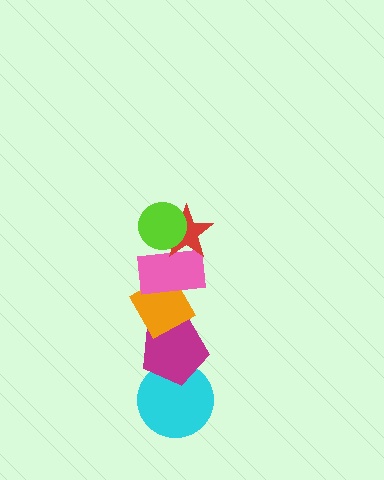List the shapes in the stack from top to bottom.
From top to bottom: the lime circle, the red star, the pink rectangle, the orange diamond, the magenta pentagon, the cyan circle.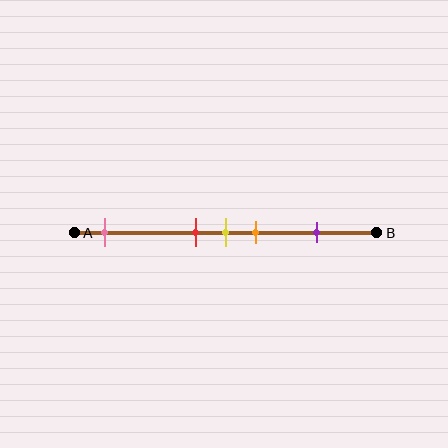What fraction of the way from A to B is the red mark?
The red mark is approximately 40% (0.4) of the way from A to B.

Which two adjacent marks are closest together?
The red and yellow marks are the closest adjacent pair.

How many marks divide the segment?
There are 5 marks dividing the segment.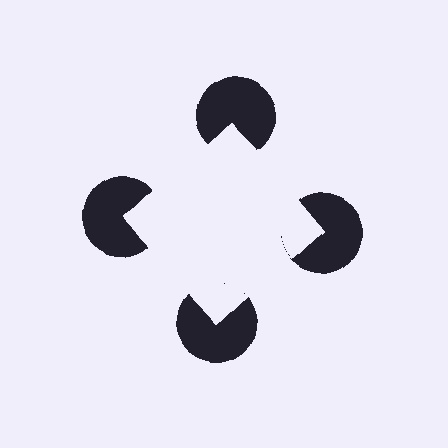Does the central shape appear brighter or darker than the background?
It typically appears slightly brighter than the background, even though no actual brightness change is drawn.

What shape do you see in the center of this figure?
An illusory square — its edges are inferred from the aligned wedge cuts in the pac-man discs, not physically drawn.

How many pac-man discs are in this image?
There are 4 — one at each vertex of the illusory square.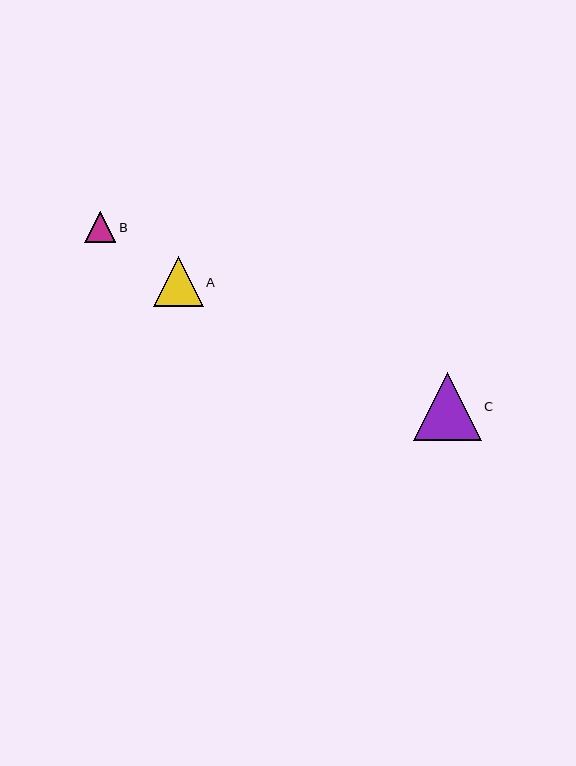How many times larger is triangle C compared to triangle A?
Triangle C is approximately 1.3 times the size of triangle A.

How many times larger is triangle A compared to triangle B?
Triangle A is approximately 1.6 times the size of triangle B.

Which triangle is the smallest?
Triangle B is the smallest with a size of approximately 31 pixels.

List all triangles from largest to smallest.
From largest to smallest: C, A, B.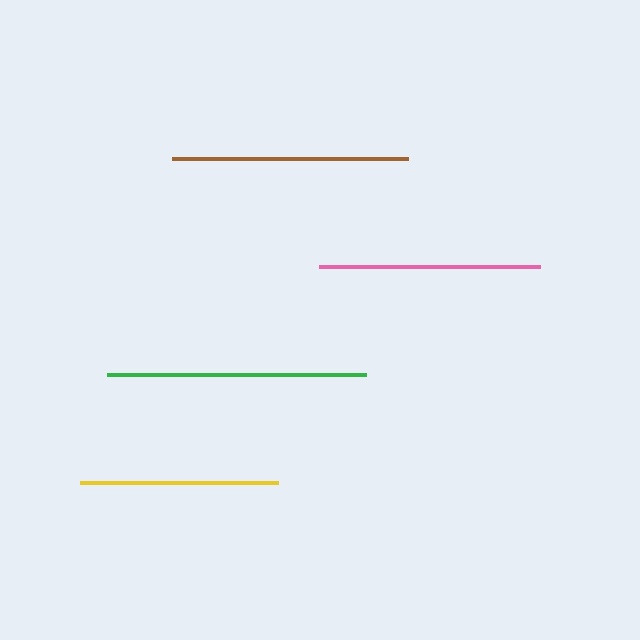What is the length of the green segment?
The green segment is approximately 260 pixels long.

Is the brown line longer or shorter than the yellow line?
The brown line is longer than the yellow line.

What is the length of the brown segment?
The brown segment is approximately 236 pixels long.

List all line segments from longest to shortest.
From longest to shortest: green, brown, pink, yellow.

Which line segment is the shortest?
The yellow line is the shortest at approximately 198 pixels.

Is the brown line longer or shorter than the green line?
The green line is longer than the brown line.